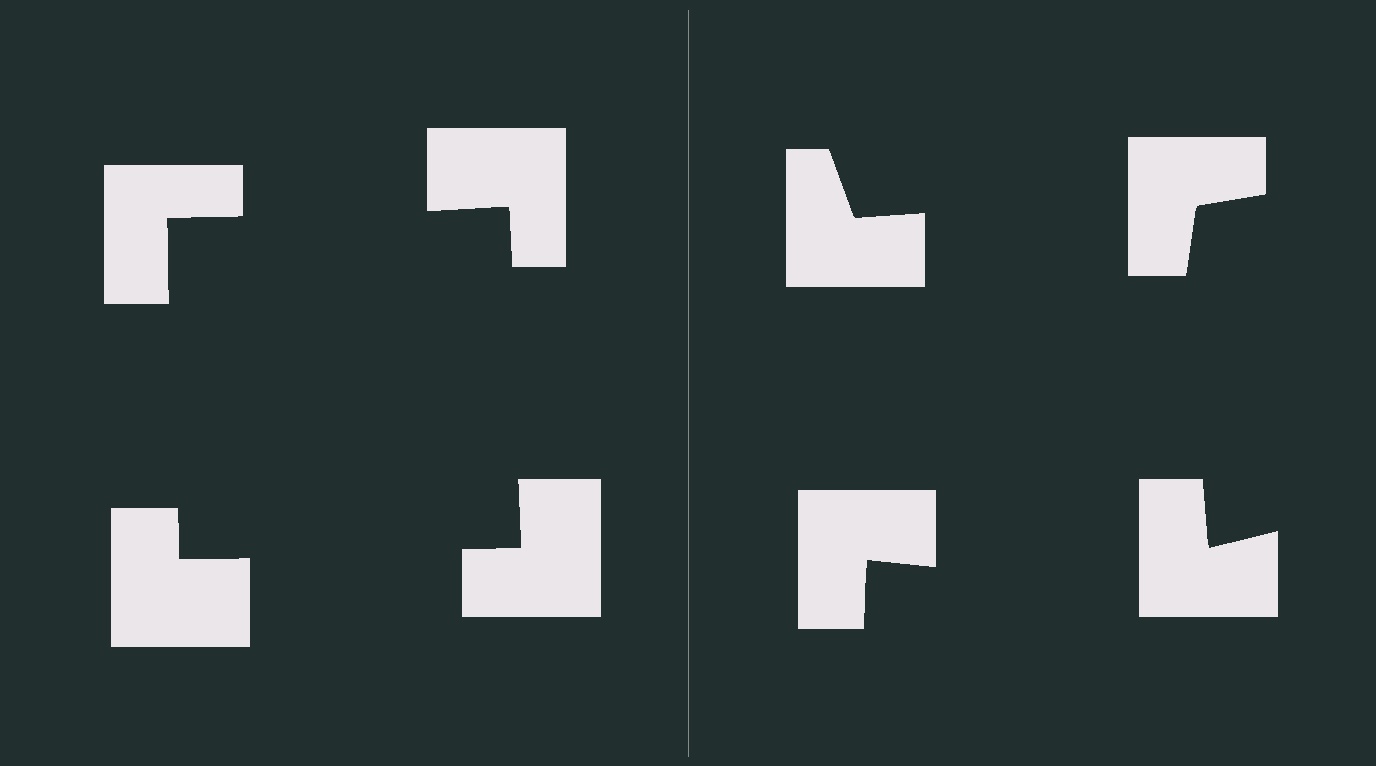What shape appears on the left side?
An illusory square.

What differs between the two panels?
The notched squares are positioned identically on both sides; only the wedge orientations differ. On the left they align to a square; on the right they are misaligned.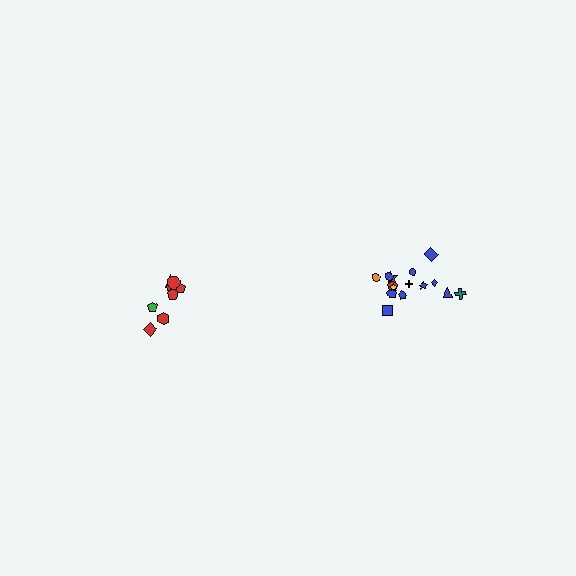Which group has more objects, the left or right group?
The right group.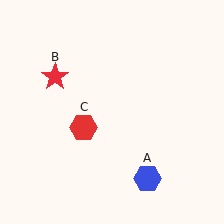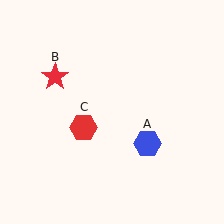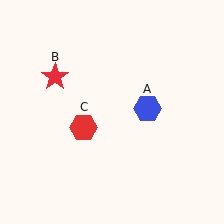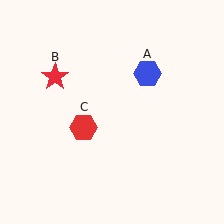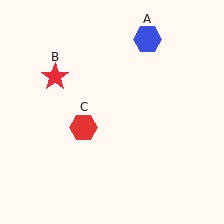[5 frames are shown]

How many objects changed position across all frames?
1 object changed position: blue hexagon (object A).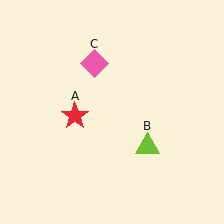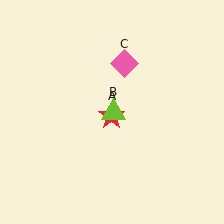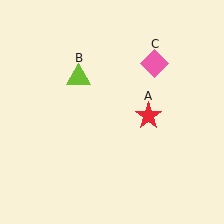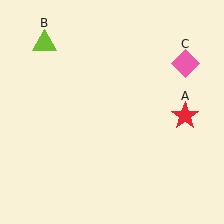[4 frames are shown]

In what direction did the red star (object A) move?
The red star (object A) moved right.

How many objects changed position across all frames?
3 objects changed position: red star (object A), lime triangle (object B), pink diamond (object C).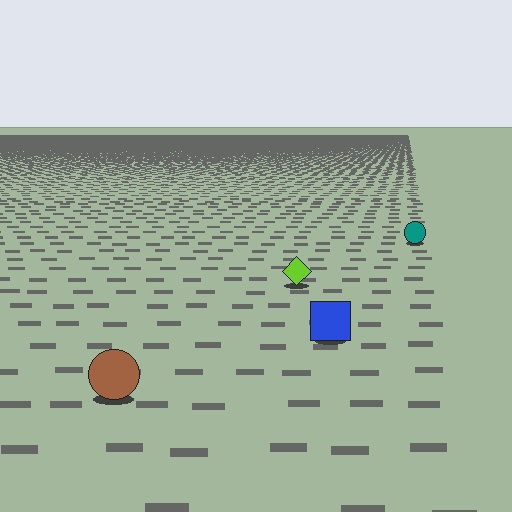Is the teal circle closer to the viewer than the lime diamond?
No. The lime diamond is closer — you can tell from the texture gradient: the ground texture is coarser near it.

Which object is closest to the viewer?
The brown circle is closest. The texture marks near it are larger and more spread out.